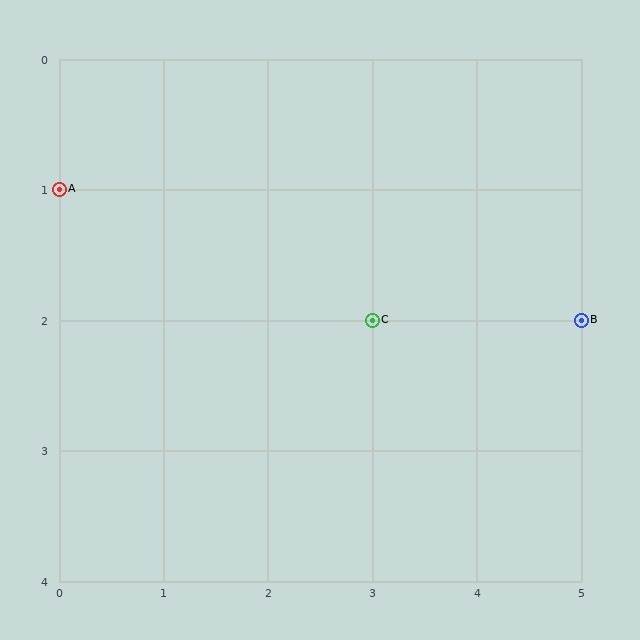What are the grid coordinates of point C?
Point C is at grid coordinates (3, 2).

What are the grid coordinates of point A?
Point A is at grid coordinates (0, 1).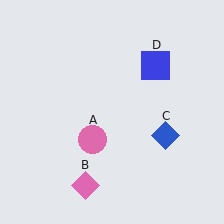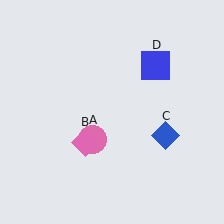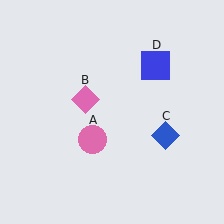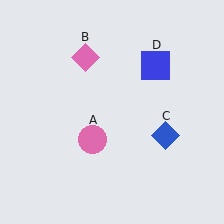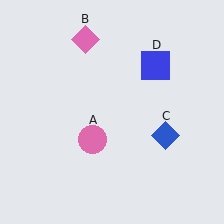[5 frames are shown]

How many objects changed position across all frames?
1 object changed position: pink diamond (object B).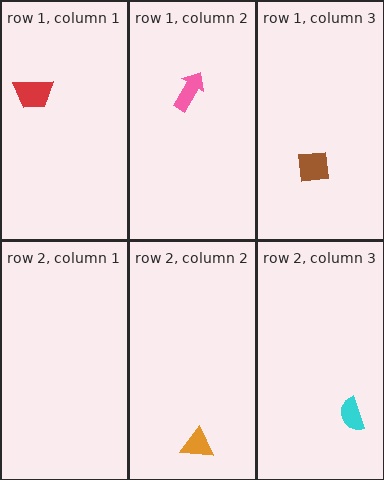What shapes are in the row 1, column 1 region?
The red trapezoid.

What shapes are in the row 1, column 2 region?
The pink arrow.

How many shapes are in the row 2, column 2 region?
1.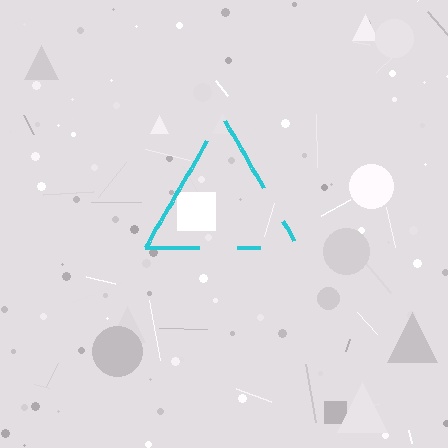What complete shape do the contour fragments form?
The contour fragments form a triangle.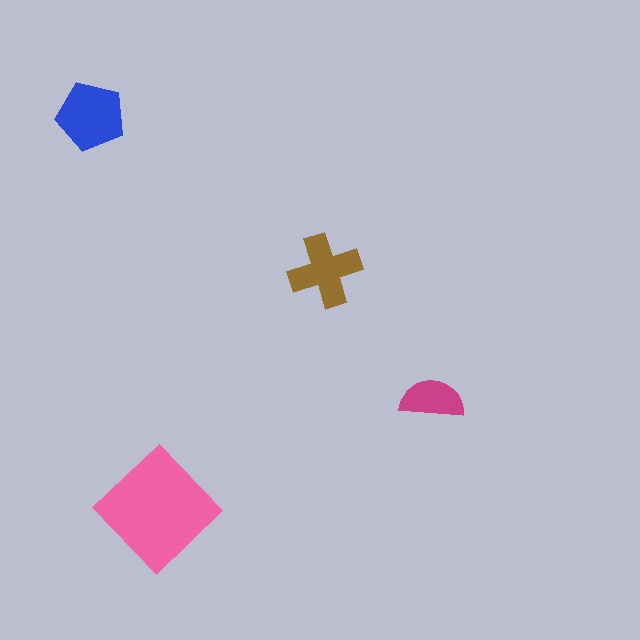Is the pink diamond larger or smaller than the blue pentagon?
Larger.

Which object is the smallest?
The magenta semicircle.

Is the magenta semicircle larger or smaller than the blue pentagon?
Smaller.